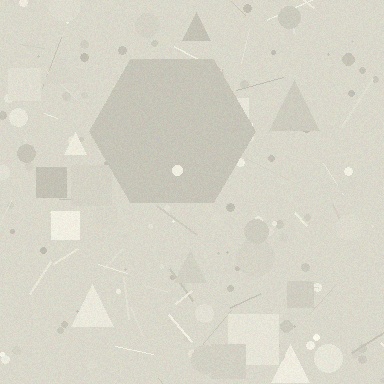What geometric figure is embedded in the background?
A hexagon is embedded in the background.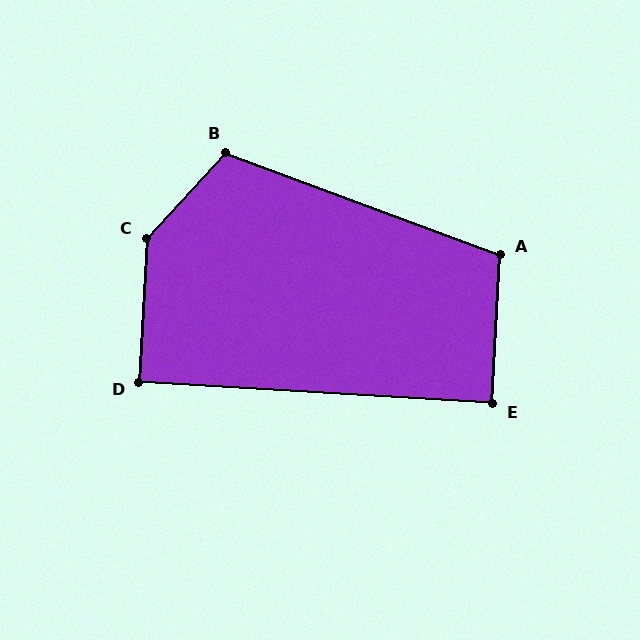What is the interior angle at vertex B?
Approximately 113 degrees (obtuse).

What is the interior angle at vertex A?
Approximately 107 degrees (obtuse).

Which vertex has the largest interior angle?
C, at approximately 140 degrees.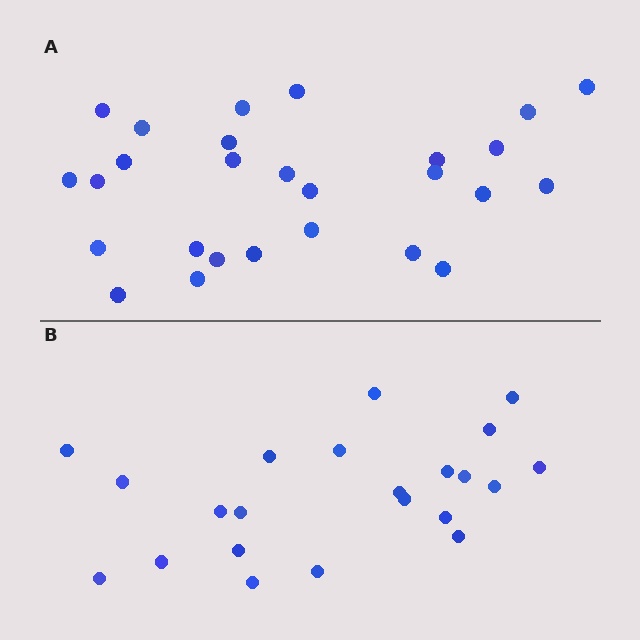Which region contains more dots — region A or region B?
Region A (the top region) has more dots.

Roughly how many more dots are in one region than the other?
Region A has about 5 more dots than region B.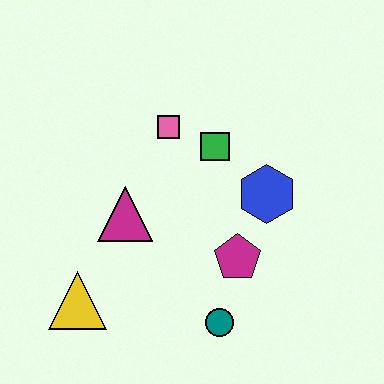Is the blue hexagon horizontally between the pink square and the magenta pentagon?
No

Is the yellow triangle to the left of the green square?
Yes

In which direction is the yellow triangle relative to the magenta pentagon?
The yellow triangle is to the left of the magenta pentagon.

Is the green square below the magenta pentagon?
No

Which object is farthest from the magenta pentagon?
The yellow triangle is farthest from the magenta pentagon.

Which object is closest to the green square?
The pink square is closest to the green square.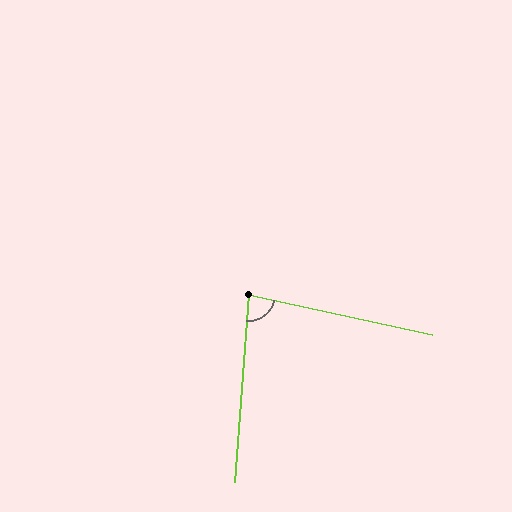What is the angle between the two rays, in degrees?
Approximately 82 degrees.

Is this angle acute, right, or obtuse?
It is acute.